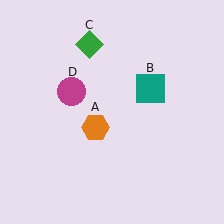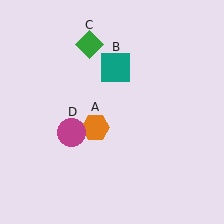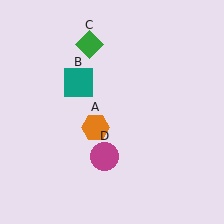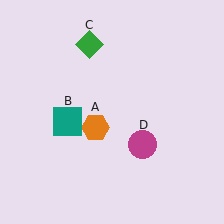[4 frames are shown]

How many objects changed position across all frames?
2 objects changed position: teal square (object B), magenta circle (object D).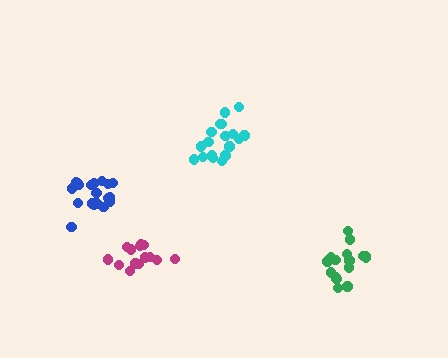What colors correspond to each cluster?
The clusters are colored: magenta, blue, cyan, green.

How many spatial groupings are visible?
There are 4 spatial groupings.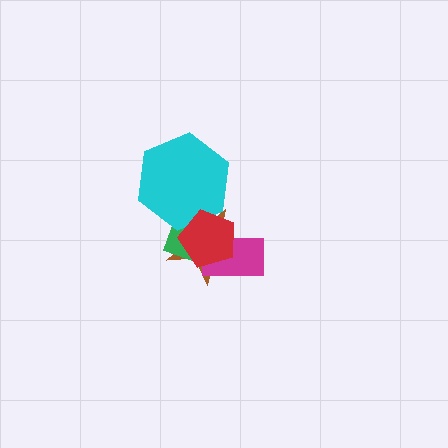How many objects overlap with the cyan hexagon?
3 objects overlap with the cyan hexagon.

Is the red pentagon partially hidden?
No, no other shape covers it.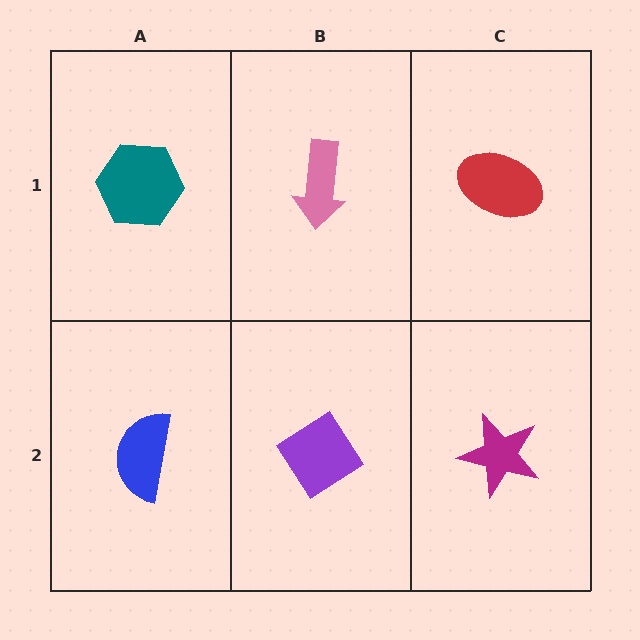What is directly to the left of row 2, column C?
A purple diamond.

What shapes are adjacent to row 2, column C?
A red ellipse (row 1, column C), a purple diamond (row 2, column B).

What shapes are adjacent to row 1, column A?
A blue semicircle (row 2, column A), a pink arrow (row 1, column B).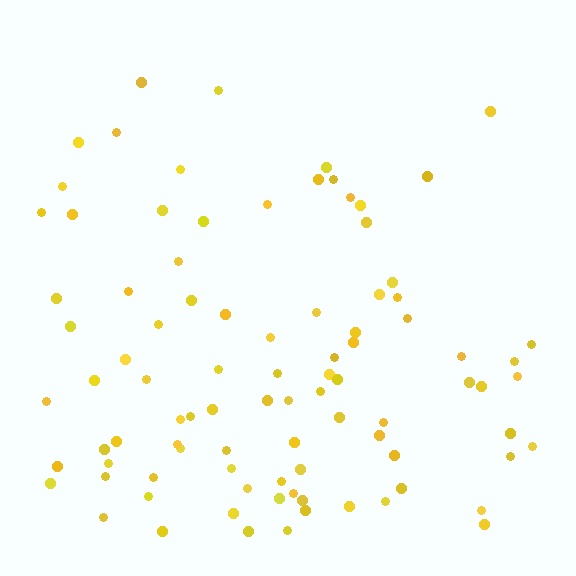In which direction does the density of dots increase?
From top to bottom, with the bottom side densest.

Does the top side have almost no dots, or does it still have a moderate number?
Still a moderate number, just noticeably fewer than the bottom.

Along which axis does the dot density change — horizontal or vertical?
Vertical.